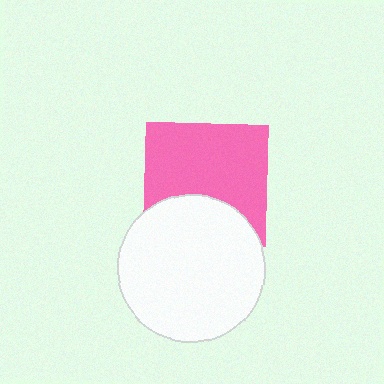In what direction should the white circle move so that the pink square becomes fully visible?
The white circle should move down. That is the shortest direction to clear the overlap and leave the pink square fully visible.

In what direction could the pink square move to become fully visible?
The pink square could move up. That would shift it out from behind the white circle entirely.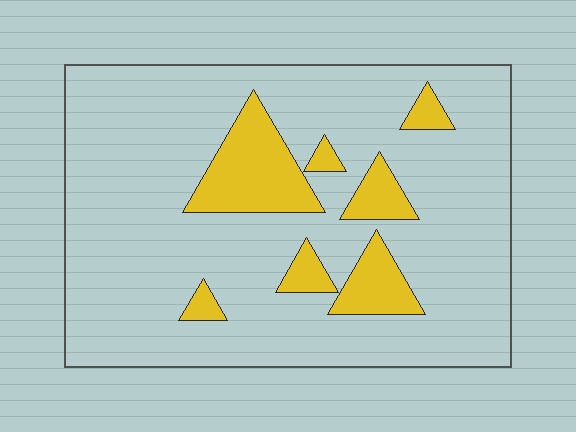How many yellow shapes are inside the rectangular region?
7.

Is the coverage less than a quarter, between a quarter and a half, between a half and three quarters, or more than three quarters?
Less than a quarter.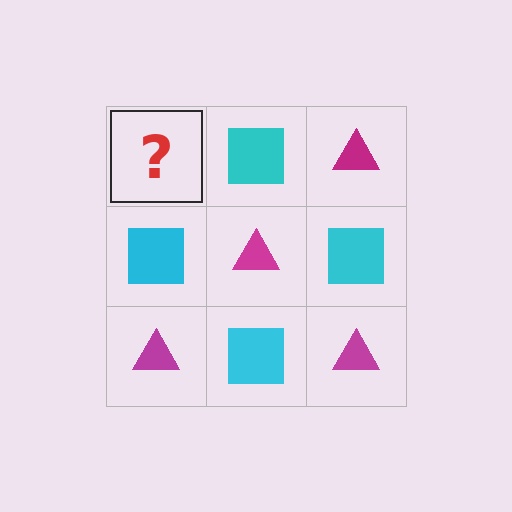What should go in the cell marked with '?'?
The missing cell should contain a magenta triangle.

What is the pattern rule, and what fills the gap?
The rule is that it alternates magenta triangle and cyan square in a checkerboard pattern. The gap should be filled with a magenta triangle.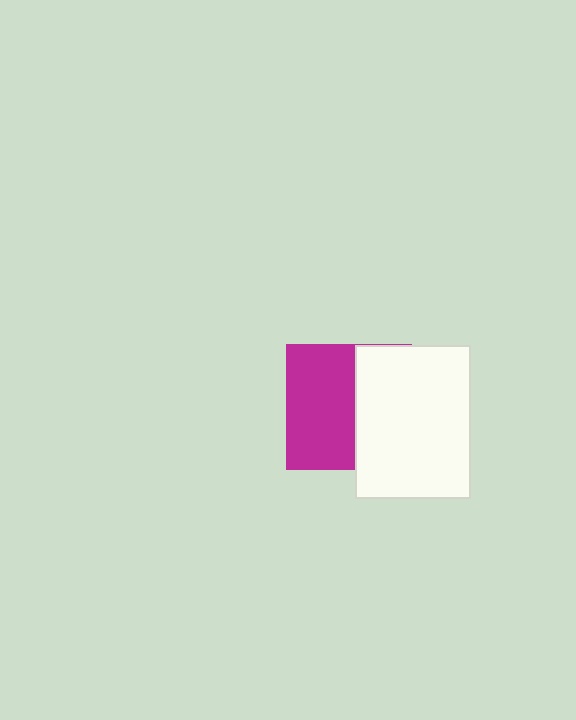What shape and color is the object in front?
The object in front is a white rectangle.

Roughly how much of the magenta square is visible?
About half of it is visible (roughly 56%).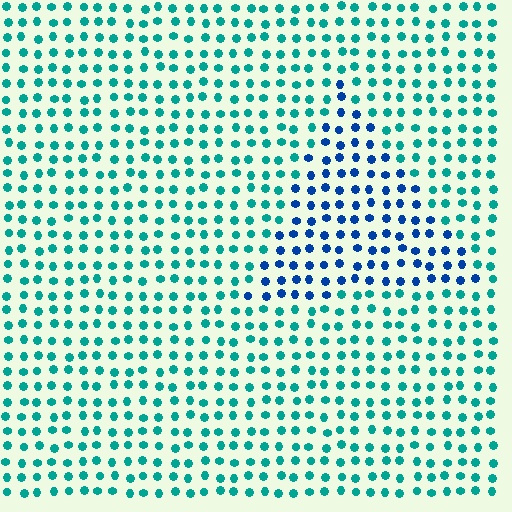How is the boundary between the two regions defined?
The boundary is defined purely by a slight shift in hue (about 44 degrees). Spacing, size, and orientation are identical on both sides.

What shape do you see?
I see a triangle.